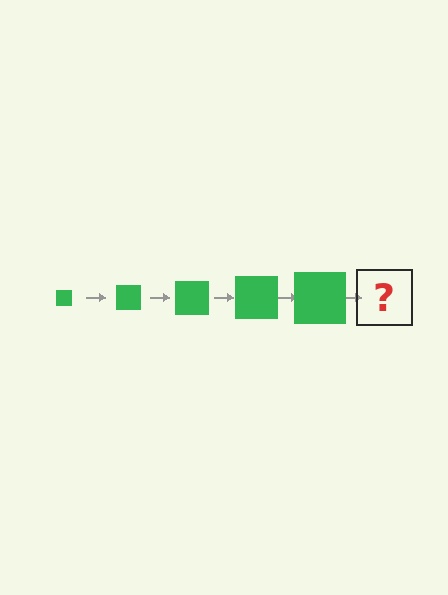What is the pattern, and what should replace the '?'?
The pattern is that the square gets progressively larger each step. The '?' should be a green square, larger than the previous one.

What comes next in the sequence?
The next element should be a green square, larger than the previous one.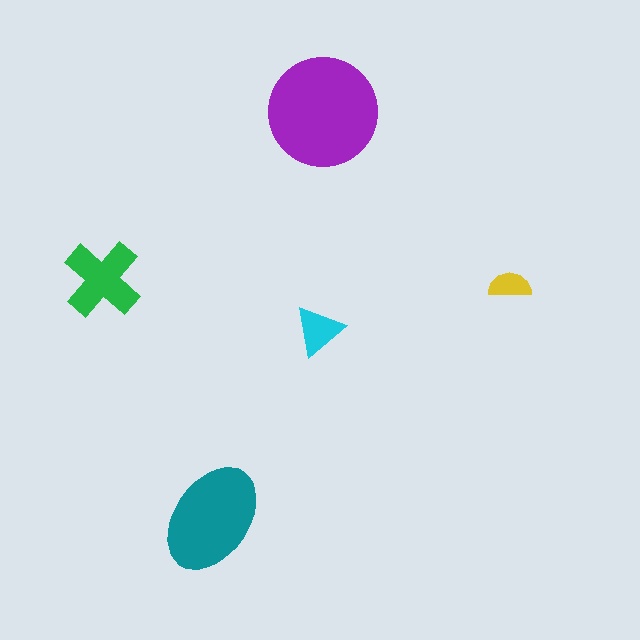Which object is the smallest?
The yellow semicircle.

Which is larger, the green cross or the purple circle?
The purple circle.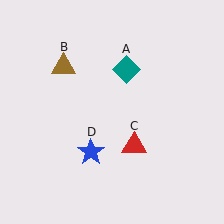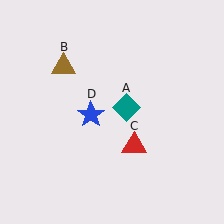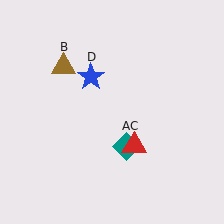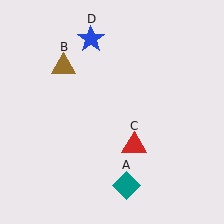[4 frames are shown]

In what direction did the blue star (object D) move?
The blue star (object D) moved up.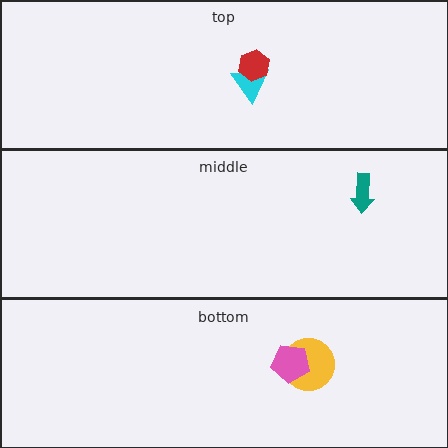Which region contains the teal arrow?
The middle region.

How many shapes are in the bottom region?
2.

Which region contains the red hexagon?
The top region.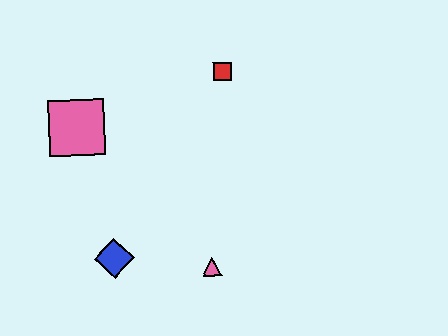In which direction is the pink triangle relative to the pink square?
The pink triangle is below the pink square.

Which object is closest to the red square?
The pink square is closest to the red square.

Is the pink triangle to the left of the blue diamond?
No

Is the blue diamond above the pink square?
No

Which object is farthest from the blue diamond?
The red square is farthest from the blue diamond.